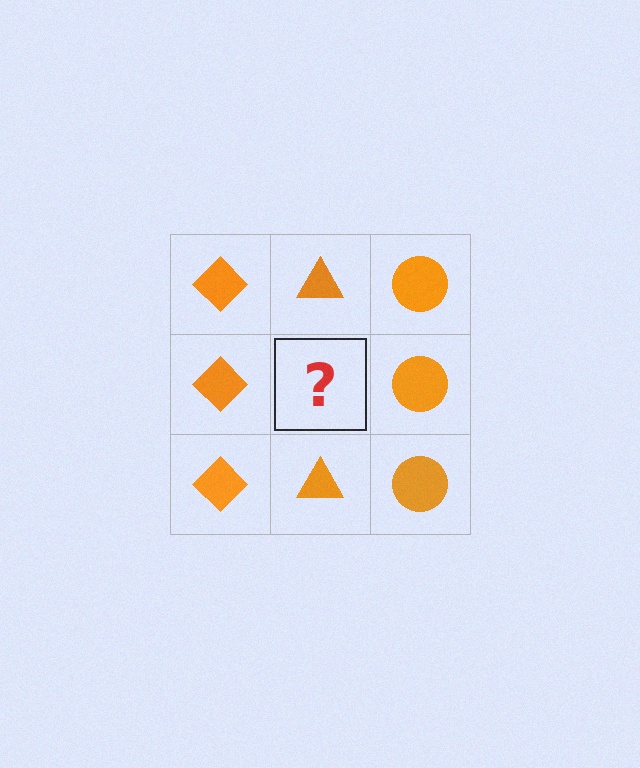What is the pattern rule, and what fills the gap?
The rule is that each column has a consistent shape. The gap should be filled with an orange triangle.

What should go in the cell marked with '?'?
The missing cell should contain an orange triangle.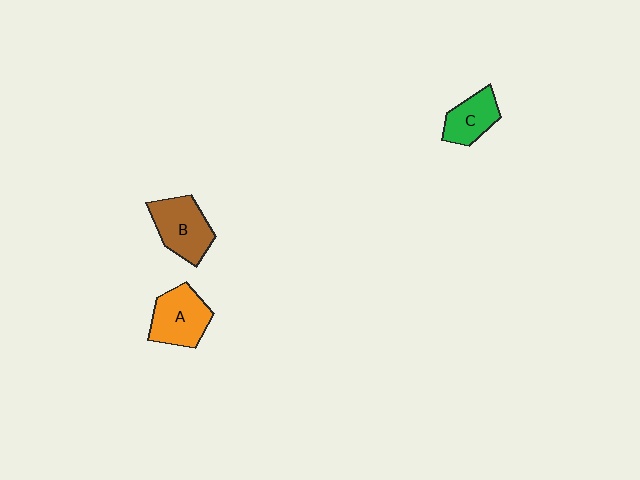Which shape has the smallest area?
Shape C (green).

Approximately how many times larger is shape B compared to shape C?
Approximately 1.4 times.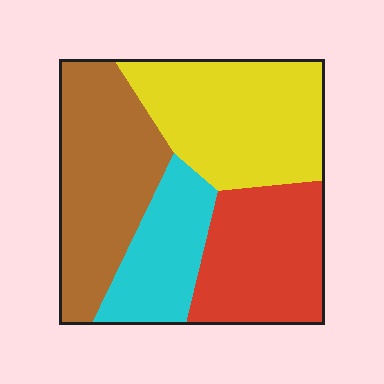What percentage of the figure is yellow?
Yellow takes up about one third (1/3) of the figure.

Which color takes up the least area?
Cyan, at roughly 15%.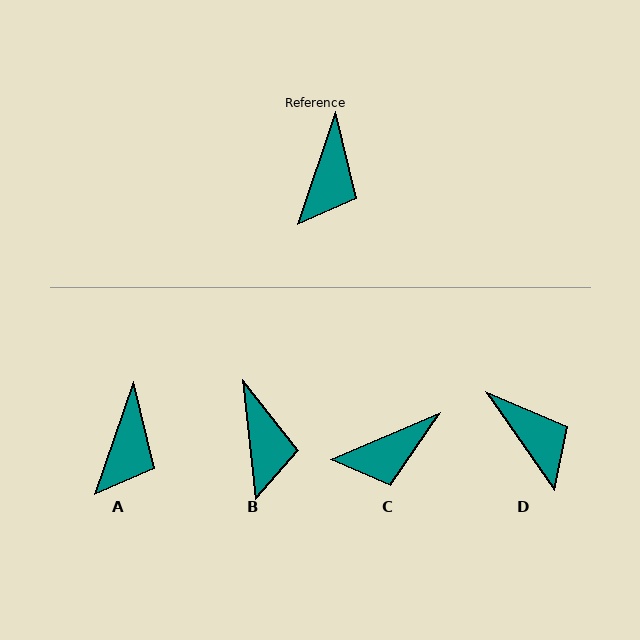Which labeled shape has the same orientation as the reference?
A.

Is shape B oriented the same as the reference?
No, it is off by about 25 degrees.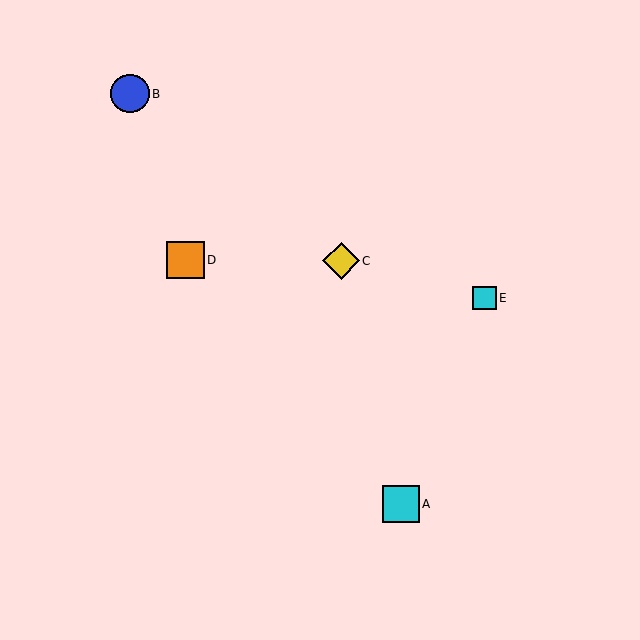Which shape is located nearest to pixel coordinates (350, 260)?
The yellow diamond (labeled C) at (341, 261) is nearest to that location.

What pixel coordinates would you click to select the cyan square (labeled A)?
Click at (401, 504) to select the cyan square A.